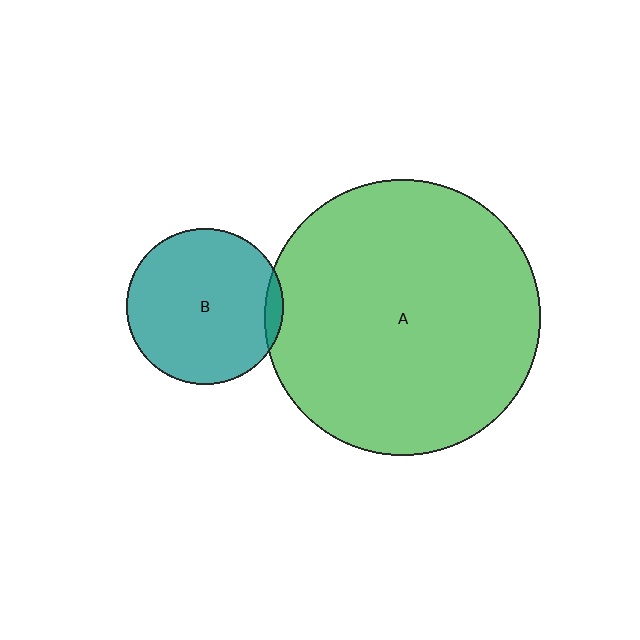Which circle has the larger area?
Circle A (green).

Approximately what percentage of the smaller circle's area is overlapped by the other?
Approximately 5%.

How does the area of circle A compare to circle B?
Approximately 3.1 times.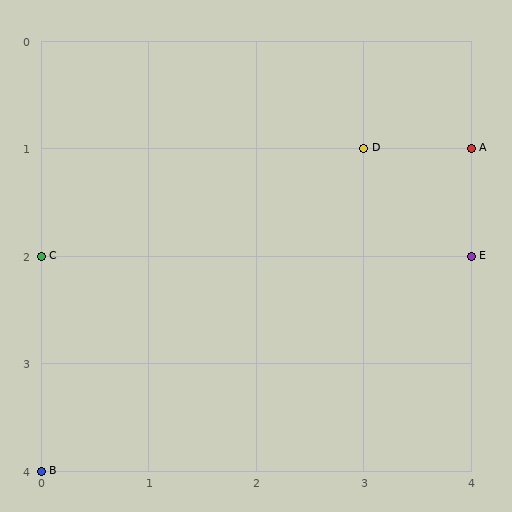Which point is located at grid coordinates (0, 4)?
Point B is at (0, 4).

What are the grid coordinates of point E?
Point E is at grid coordinates (4, 2).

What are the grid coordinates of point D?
Point D is at grid coordinates (3, 1).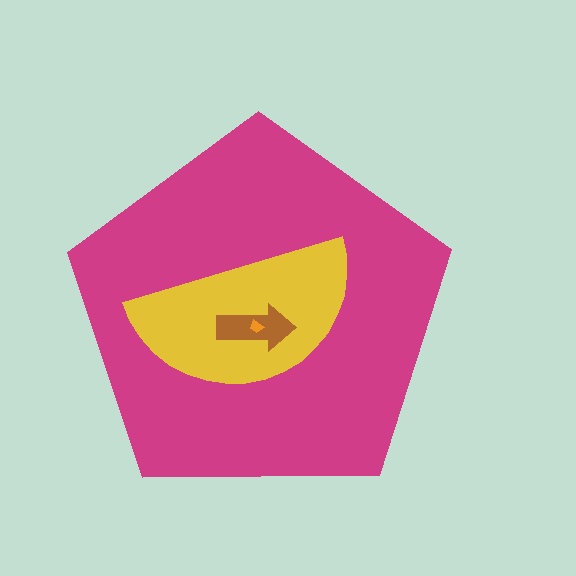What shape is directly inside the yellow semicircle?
The brown arrow.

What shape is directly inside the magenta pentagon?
The yellow semicircle.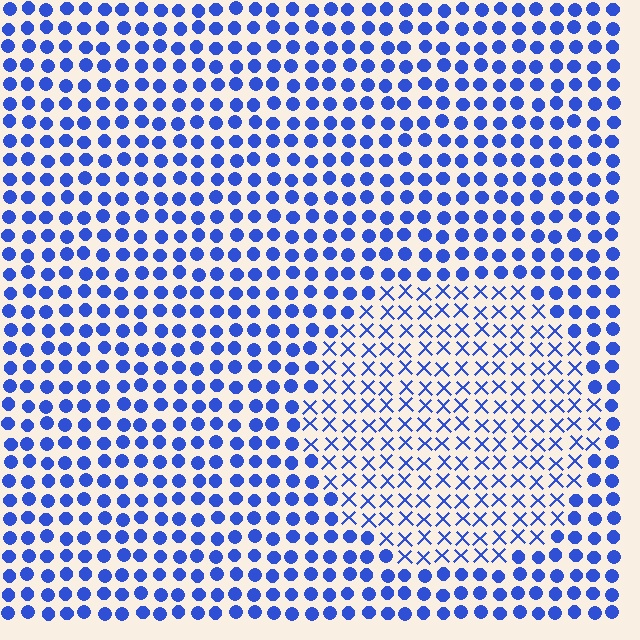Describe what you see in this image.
The image is filled with small blue elements arranged in a uniform grid. A circle-shaped region contains X marks, while the surrounding area contains circles. The boundary is defined purely by the change in element shape.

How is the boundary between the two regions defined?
The boundary is defined by a change in element shape: X marks inside vs. circles outside. All elements share the same color and spacing.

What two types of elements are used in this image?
The image uses X marks inside the circle region and circles outside it.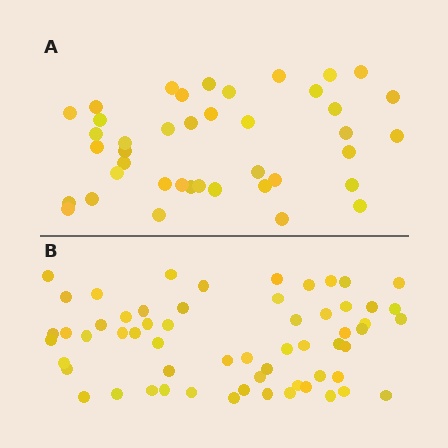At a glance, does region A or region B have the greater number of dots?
Region B (the bottom region) has more dots.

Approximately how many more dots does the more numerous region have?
Region B has approximately 20 more dots than region A.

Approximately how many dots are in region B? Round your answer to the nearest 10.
About 60 dots.